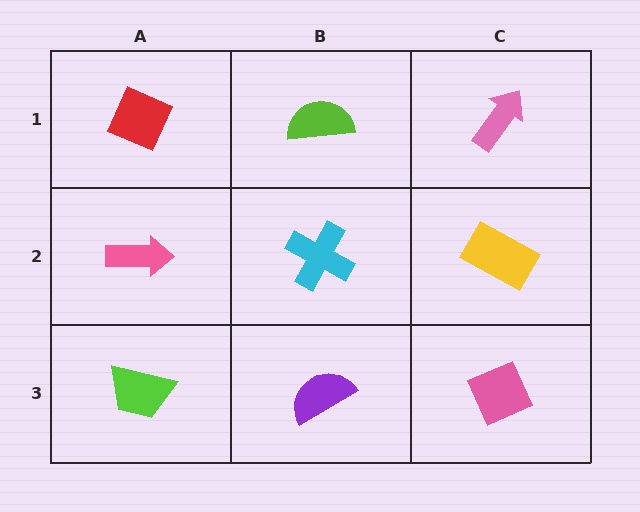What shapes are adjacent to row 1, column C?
A yellow rectangle (row 2, column C), a lime semicircle (row 1, column B).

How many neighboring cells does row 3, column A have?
2.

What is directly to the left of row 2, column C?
A cyan cross.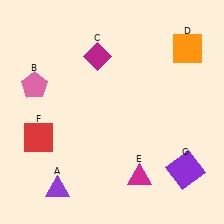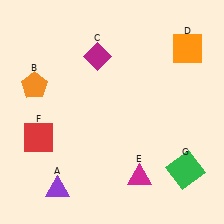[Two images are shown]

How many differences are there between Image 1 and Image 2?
There are 2 differences between the two images.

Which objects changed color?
B changed from pink to orange. G changed from purple to green.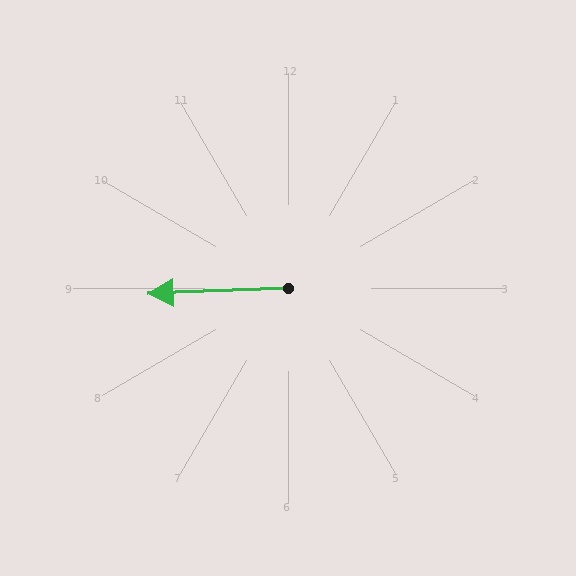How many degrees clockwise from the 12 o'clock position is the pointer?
Approximately 268 degrees.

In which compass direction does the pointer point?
West.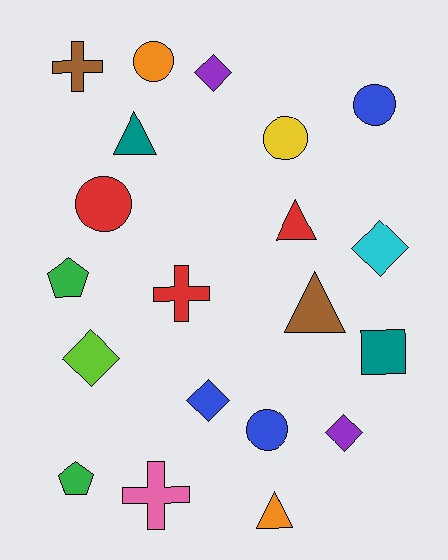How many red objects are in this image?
There are 3 red objects.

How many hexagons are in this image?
There are no hexagons.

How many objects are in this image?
There are 20 objects.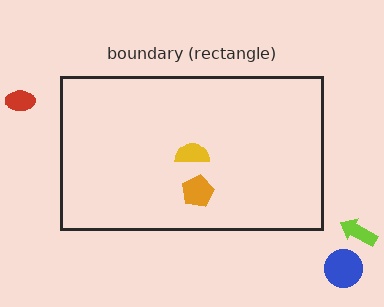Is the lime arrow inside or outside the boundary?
Outside.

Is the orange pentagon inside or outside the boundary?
Inside.